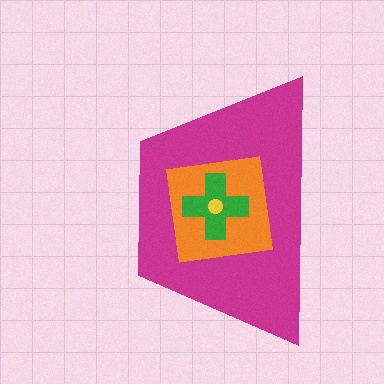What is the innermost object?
The yellow circle.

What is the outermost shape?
The magenta trapezoid.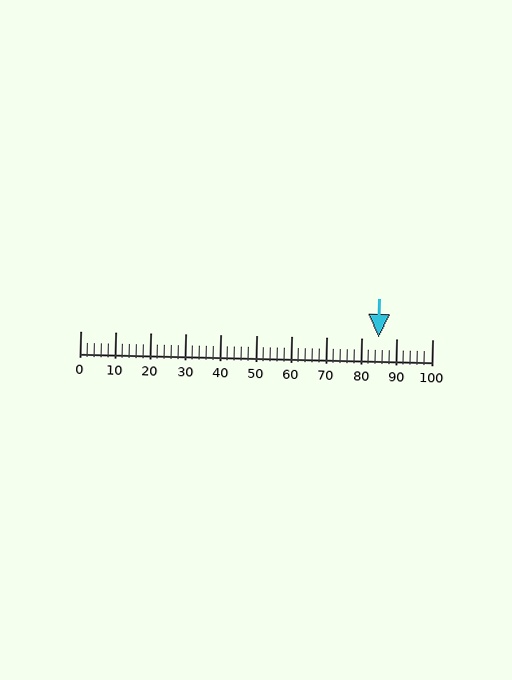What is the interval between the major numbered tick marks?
The major tick marks are spaced 10 units apart.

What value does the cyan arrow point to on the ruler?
The cyan arrow points to approximately 85.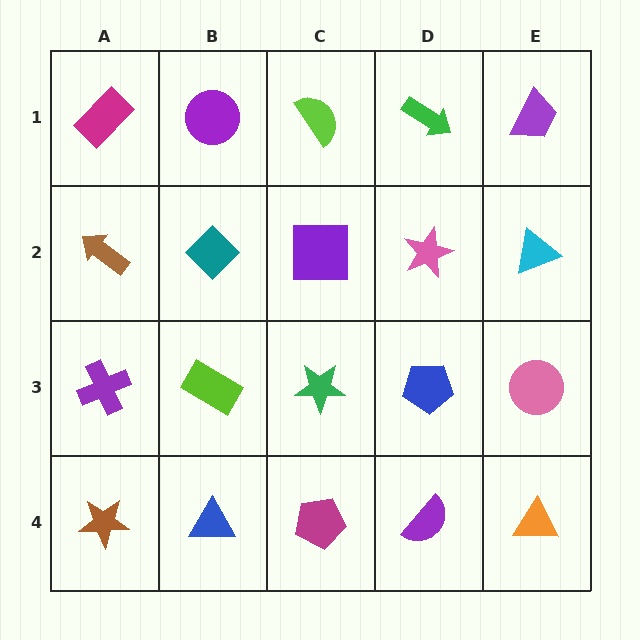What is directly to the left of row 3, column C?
A lime rectangle.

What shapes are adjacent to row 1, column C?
A purple square (row 2, column C), a purple circle (row 1, column B), a green arrow (row 1, column D).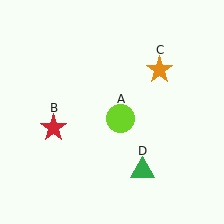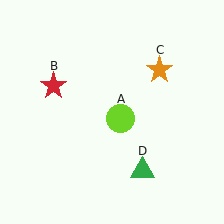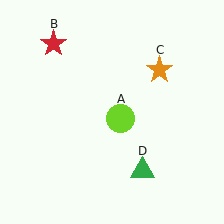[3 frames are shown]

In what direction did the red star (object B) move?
The red star (object B) moved up.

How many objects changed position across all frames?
1 object changed position: red star (object B).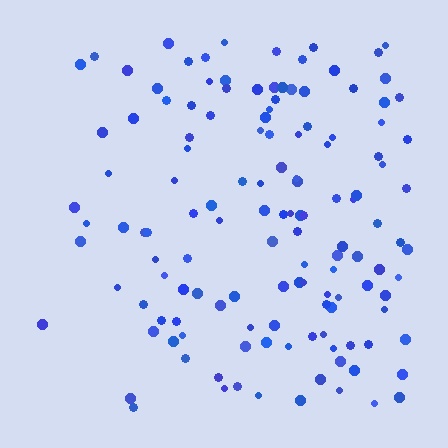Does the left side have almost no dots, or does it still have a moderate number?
Still a moderate number, just noticeably fewer than the right.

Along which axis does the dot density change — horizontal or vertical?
Horizontal.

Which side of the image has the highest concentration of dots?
The right.